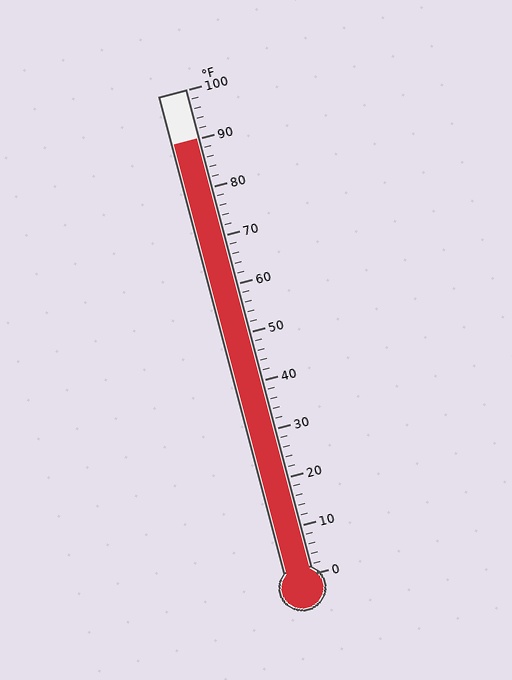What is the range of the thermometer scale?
The thermometer scale ranges from 0°F to 100°F.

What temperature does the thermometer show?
The thermometer shows approximately 90°F.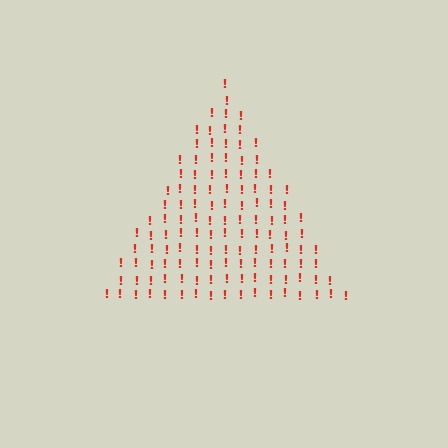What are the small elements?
The small elements are exclamation marks.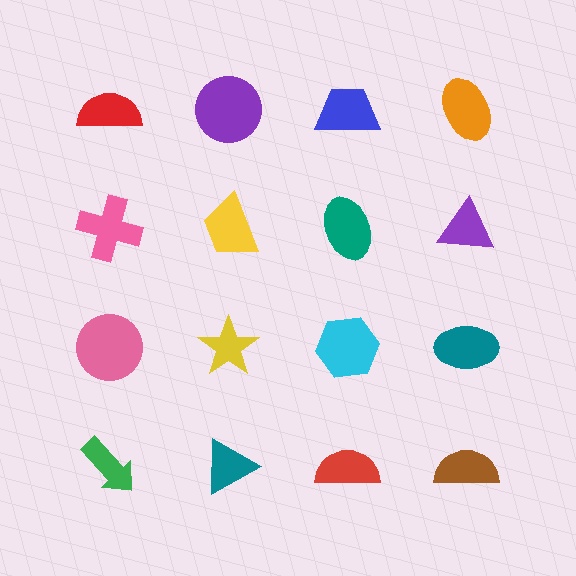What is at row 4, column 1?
A green arrow.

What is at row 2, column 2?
A yellow trapezoid.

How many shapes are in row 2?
4 shapes.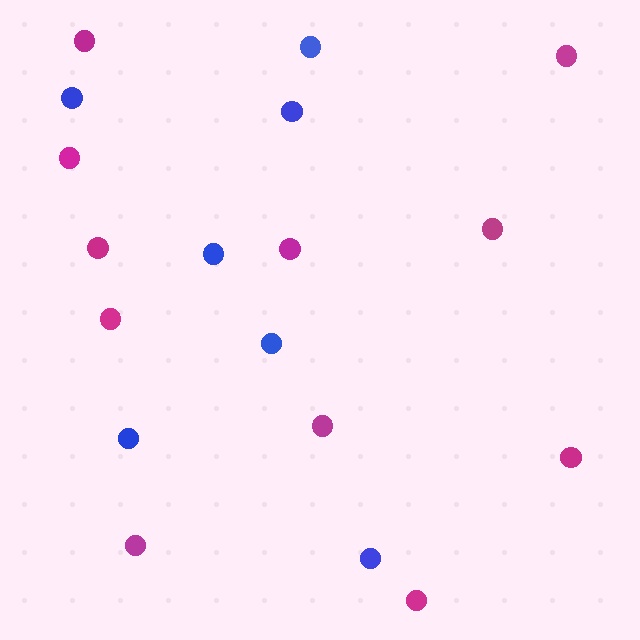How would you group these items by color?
There are 2 groups: one group of blue circles (7) and one group of magenta circles (11).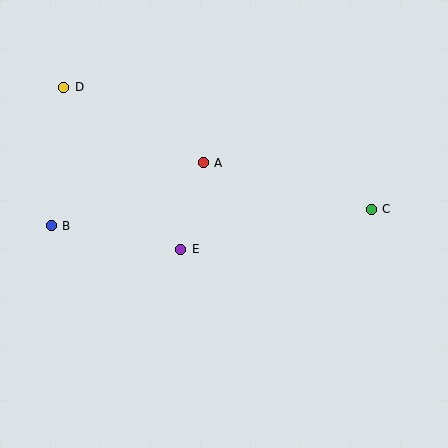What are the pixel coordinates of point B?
Point B is at (51, 226).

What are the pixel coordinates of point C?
Point C is at (371, 209).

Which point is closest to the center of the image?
Point E at (181, 249) is closest to the center.